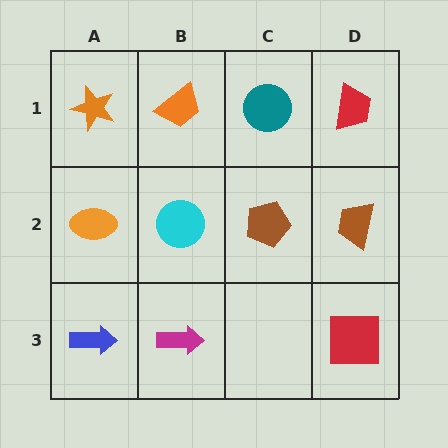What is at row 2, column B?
A cyan circle.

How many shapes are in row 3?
3 shapes.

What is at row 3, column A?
A blue arrow.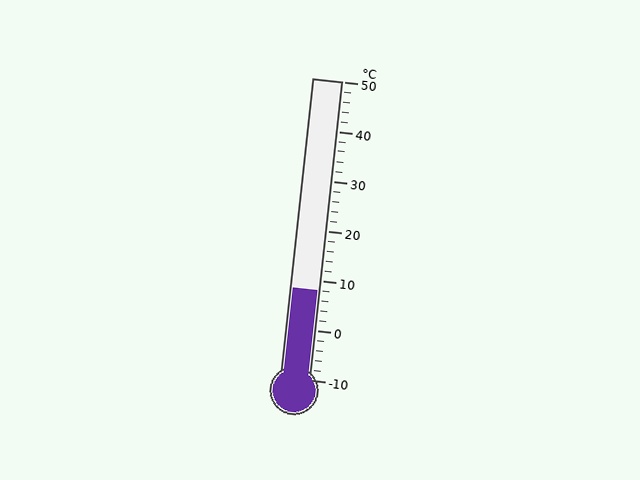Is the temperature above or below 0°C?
The temperature is above 0°C.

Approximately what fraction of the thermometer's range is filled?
The thermometer is filled to approximately 30% of its range.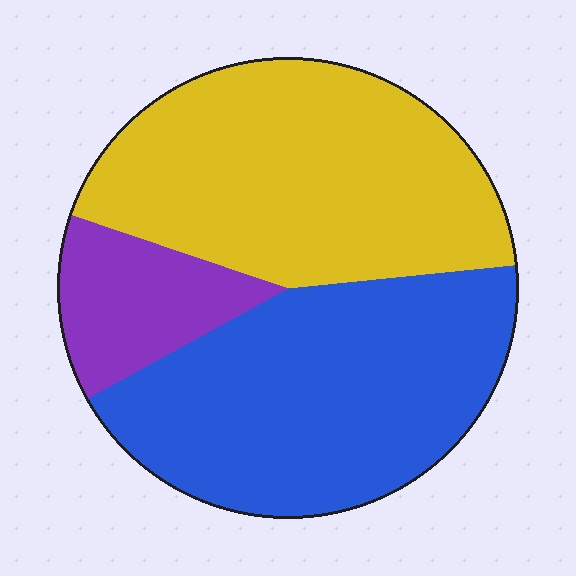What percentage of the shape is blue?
Blue takes up about two fifths (2/5) of the shape.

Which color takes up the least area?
Purple, at roughly 15%.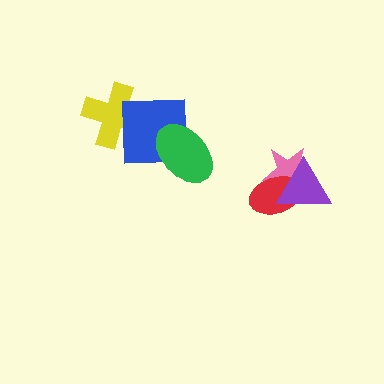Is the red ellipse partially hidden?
Yes, it is partially covered by another shape.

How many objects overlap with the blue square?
2 objects overlap with the blue square.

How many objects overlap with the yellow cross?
1 object overlaps with the yellow cross.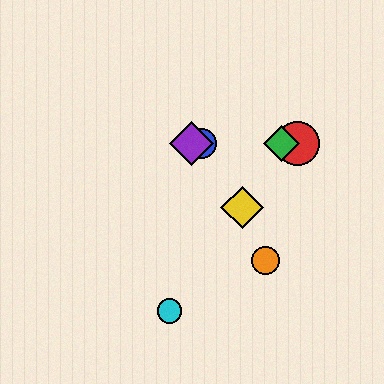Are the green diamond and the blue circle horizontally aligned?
Yes, both are at y≈144.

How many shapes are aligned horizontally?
4 shapes (the red circle, the blue circle, the green diamond, the purple diamond) are aligned horizontally.